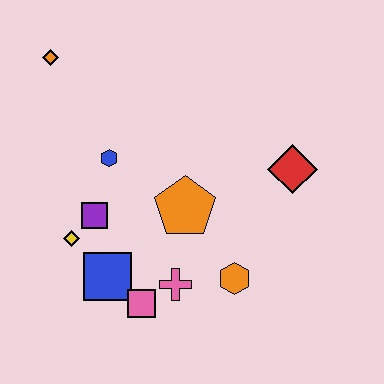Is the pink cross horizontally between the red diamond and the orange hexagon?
No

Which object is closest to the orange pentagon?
The pink cross is closest to the orange pentagon.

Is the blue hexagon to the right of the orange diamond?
Yes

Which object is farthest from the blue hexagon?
The red diamond is farthest from the blue hexagon.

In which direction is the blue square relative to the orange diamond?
The blue square is below the orange diamond.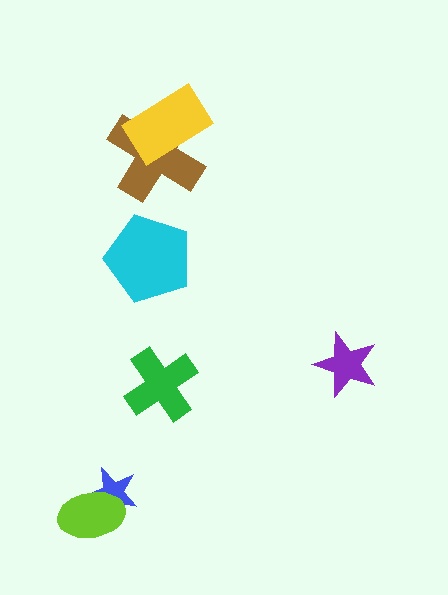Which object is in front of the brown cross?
The yellow rectangle is in front of the brown cross.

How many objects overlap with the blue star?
1 object overlaps with the blue star.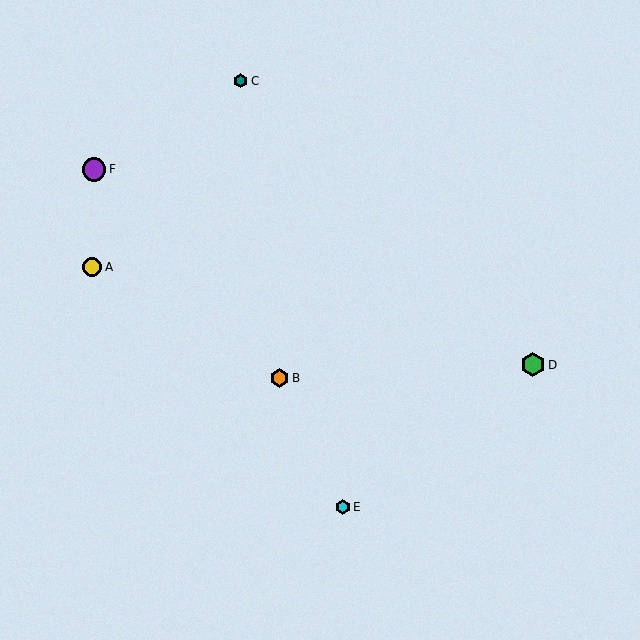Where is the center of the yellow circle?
The center of the yellow circle is at (92, 267).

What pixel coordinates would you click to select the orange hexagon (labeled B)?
Click at (280, 378) to select the orange hexagon B.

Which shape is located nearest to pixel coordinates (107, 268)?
The yellow circle (labeled A) at (92, 267) is nearest to that location.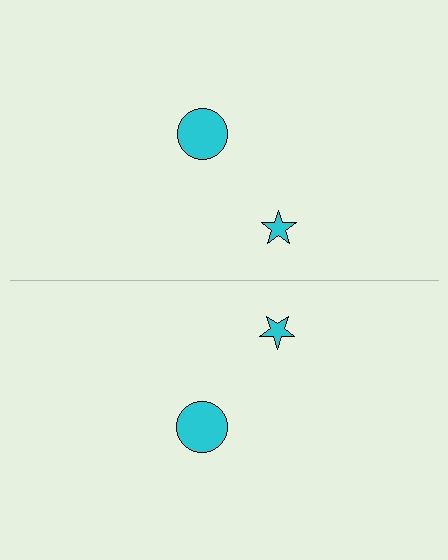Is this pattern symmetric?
Yes, this pattern has bilateral (reflection) symmetry.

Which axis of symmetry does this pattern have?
The pattern has a horizontal axis of symmetry running through the center of the image.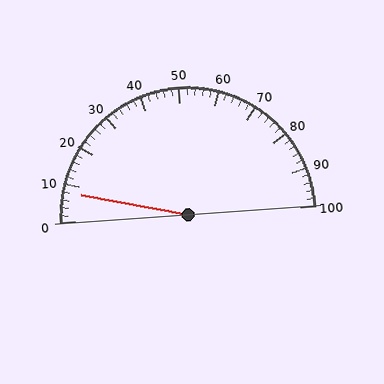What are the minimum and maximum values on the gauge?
The gauge ranges from 0 to 100.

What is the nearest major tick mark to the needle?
The nearest major tick mark is 10.